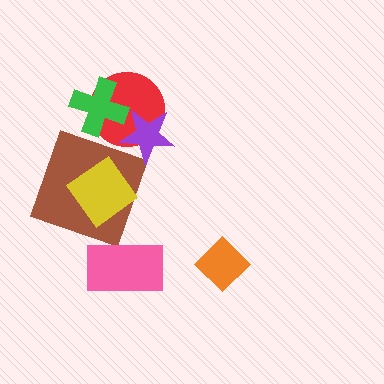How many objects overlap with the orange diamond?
0 objects overlap with the orange diamond.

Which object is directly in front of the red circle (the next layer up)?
The green cross is directly in front of the red circle.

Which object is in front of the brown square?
The yellow diamond is in front of the brown square.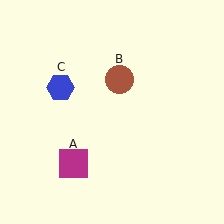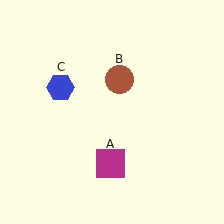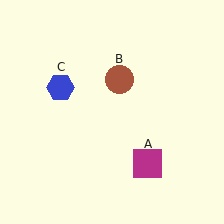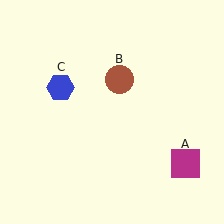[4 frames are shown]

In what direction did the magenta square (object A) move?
The magenta square (object A) moved right.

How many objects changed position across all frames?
1 object changed position: magenta square (object A).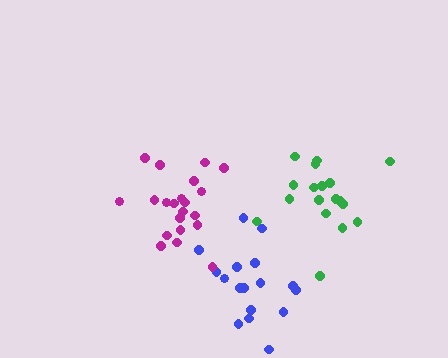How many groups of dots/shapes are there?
There are 3 groups.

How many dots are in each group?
Group 1: 17 dots, Group 2: 21 dots, Group 3: 18 dots (56 total).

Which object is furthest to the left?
The magenta cluster is leftmost.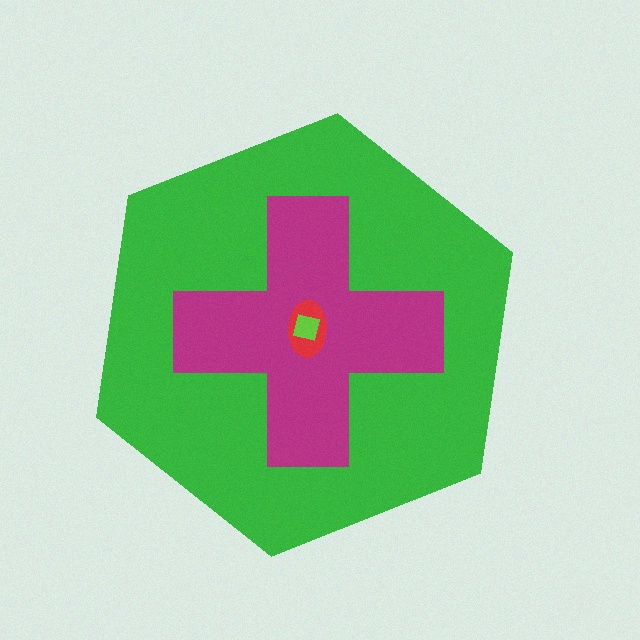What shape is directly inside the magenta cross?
The red ellipse.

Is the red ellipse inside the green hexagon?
Yes.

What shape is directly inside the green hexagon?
The magenta cross.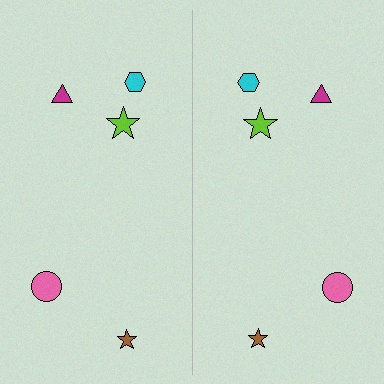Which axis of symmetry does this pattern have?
The pattern has a vertical axis of symmetry running through the center of the image.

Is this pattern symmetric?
Yes, this pattern has bilateral (reflection) symmetry.